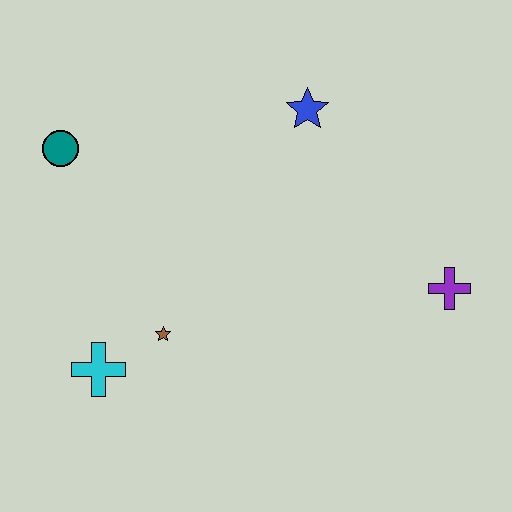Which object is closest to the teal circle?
The brown star is closest to the teal circle.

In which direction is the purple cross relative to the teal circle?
The purple cross is to the right of the teal circle.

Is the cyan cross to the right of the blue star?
No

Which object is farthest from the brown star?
The purple cross is farthest from the brown star.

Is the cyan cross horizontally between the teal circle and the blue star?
Yes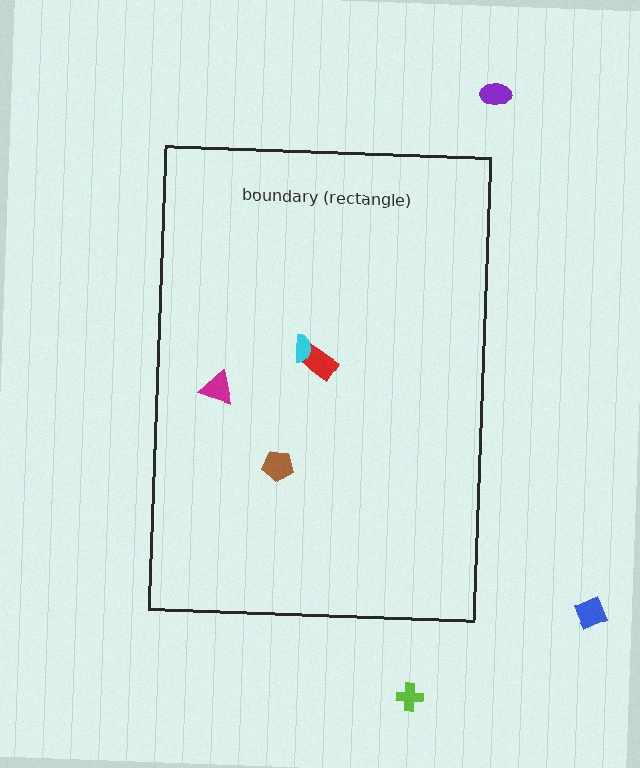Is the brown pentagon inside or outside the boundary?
Inside.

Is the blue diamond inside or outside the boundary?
Outside.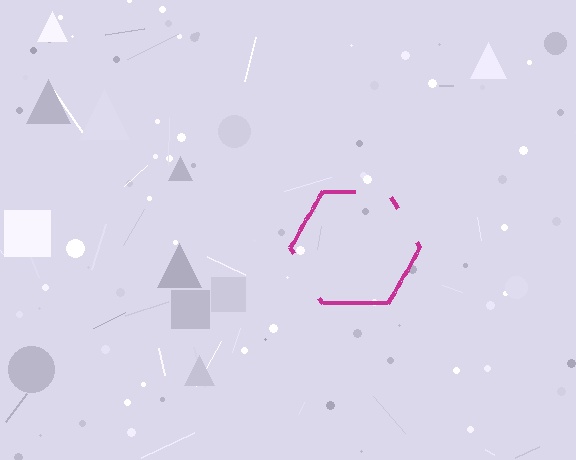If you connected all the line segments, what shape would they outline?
They would outline a hexagon.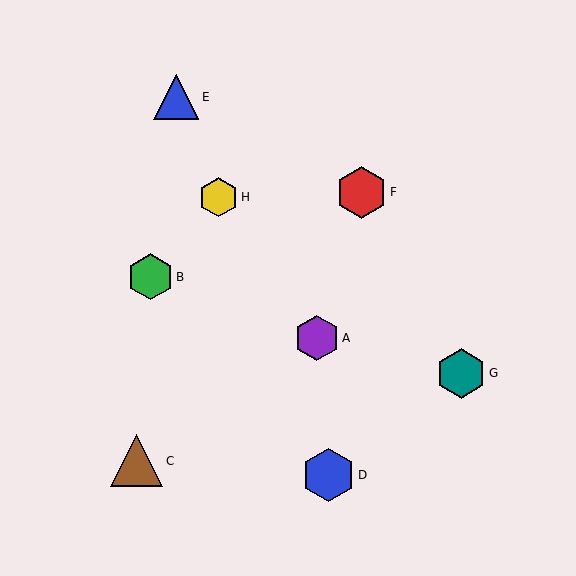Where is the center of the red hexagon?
The center of the red hexagon is at (361, 192).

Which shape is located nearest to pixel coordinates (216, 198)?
The yellow hexagon (labeled H) at (218, 197) is nearest to that location.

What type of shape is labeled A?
Shape A is a purple hexagon.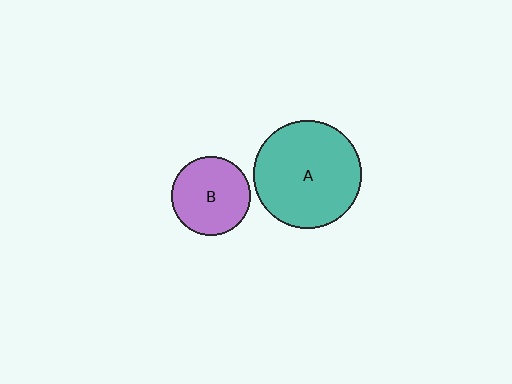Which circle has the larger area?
Circle A (teal).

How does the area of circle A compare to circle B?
Approximately 1.9 times.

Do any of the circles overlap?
No, none of the circles overlap.